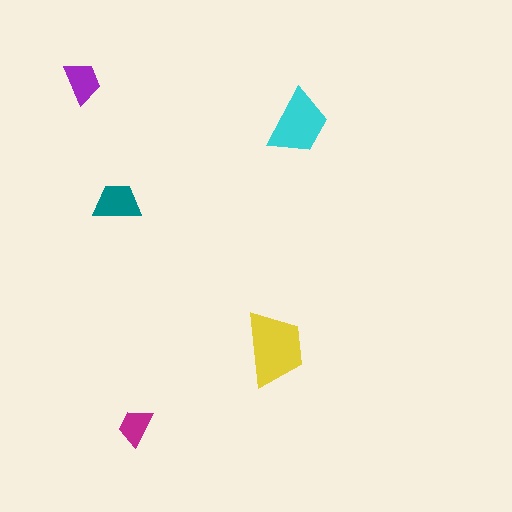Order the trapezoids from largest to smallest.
the yellow one, the cyan one, the teal one, the purple one, the magenta one.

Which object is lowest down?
The magenta trapezoid is bottommost.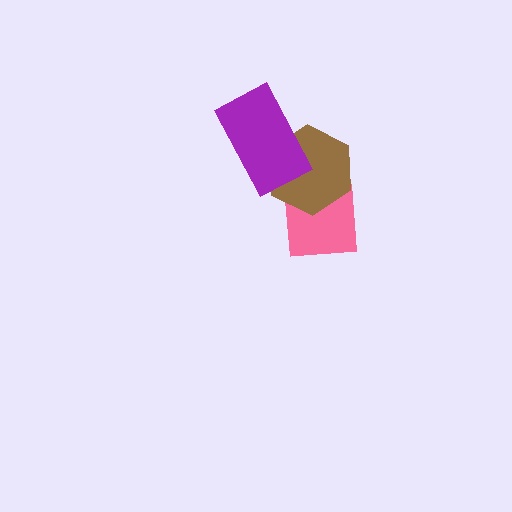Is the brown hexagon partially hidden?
Yes, it is partially covered by another shape.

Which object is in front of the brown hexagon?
The purple rectangle is in front of the brown hexagon.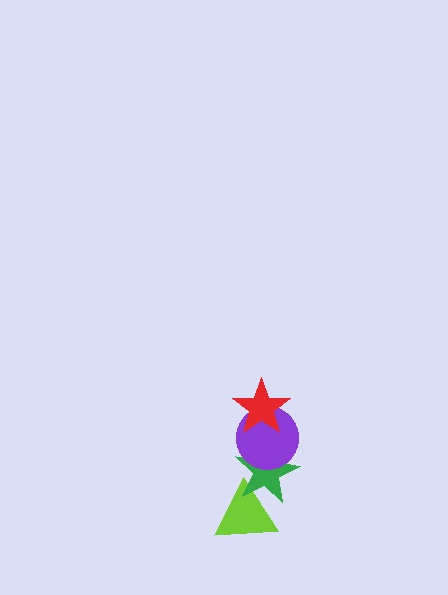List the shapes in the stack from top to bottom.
From top to bottom: the red star, the purple circle, the green star, the lime triangle.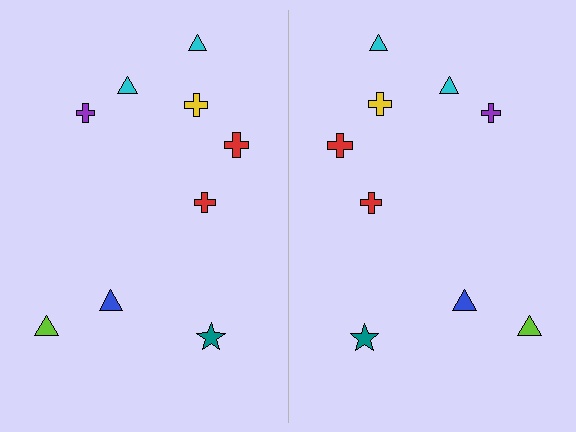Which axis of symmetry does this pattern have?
The pattern has a vertical axis of symmetry running through the center of the image.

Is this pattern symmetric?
Yes, this pattern has bilateral (reflection) symmetry.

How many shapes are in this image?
There are 18 shapes in this image.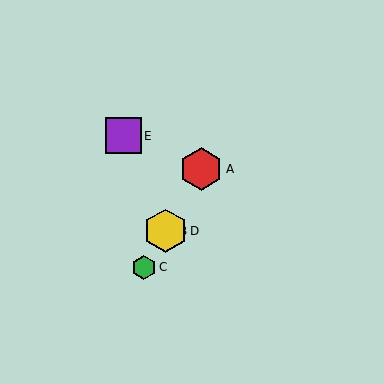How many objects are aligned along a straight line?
4 objects (A, B, C, D) are aligned along a straight line.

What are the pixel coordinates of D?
Object D is at (165, 231).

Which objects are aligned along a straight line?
Objects A, B, C, D are aligned along a straight line.